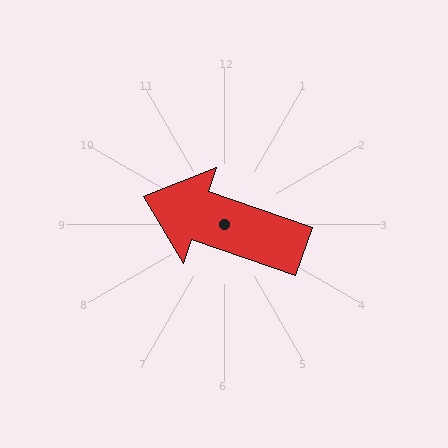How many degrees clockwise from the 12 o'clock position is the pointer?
Approximately 289 degrees.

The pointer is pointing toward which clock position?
Roughly 10 o'clock.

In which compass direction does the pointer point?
West.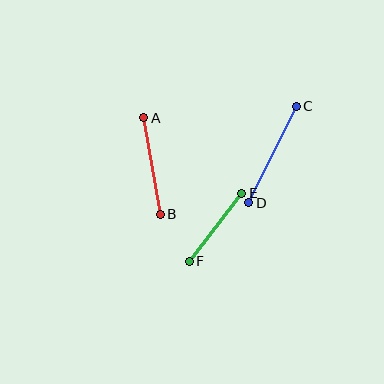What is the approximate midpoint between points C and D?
The midpoint is at approximately (272, 155) pixels.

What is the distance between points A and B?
The distance is approximately 98 pixels.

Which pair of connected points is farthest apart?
Points C and D are farthest apart.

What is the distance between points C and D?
The distance is approximately 108 pixels.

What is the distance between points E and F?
The distance is approximately 86 pixels.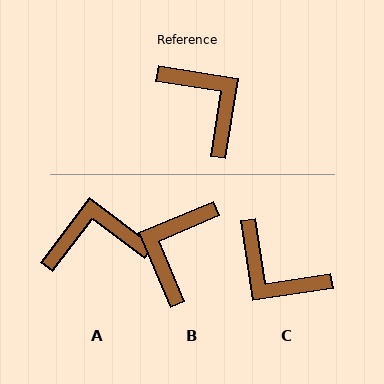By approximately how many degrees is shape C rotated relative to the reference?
Approximately 162 degrees clockwise.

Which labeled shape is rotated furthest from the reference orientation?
C, about 162 degrees away.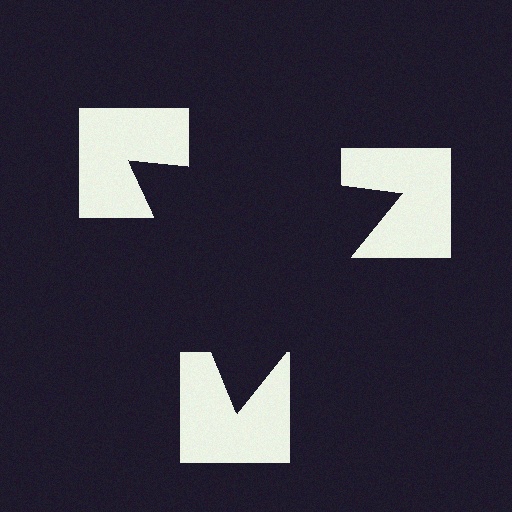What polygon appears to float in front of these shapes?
An illusory triangle — its edges are inferred from the aligned wedge cuts in the notched squares, not physically drawn.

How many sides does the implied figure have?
3 sides.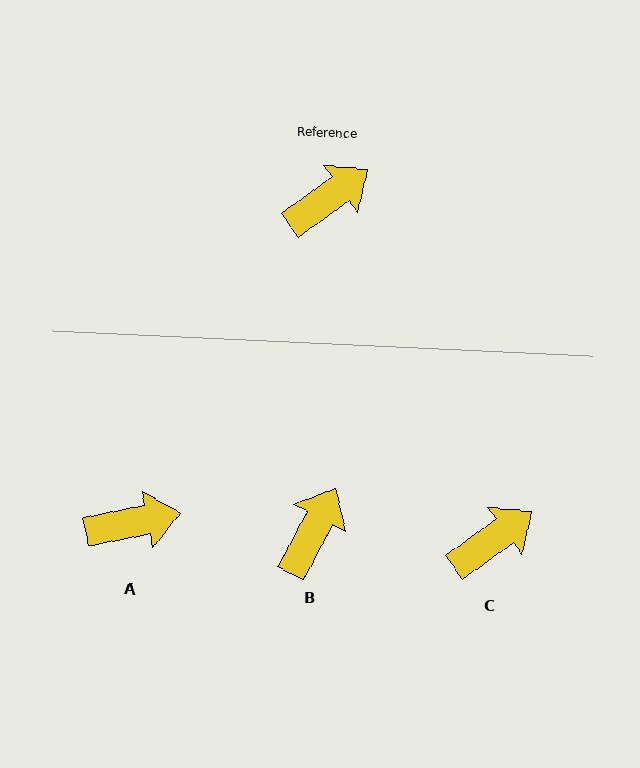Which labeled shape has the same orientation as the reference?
C.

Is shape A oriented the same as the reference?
No, it is off by about 24 degrees.